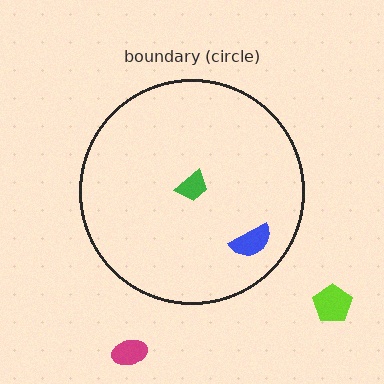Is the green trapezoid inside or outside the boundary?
Inside.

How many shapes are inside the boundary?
2 inside, 2 outside.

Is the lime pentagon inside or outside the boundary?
Outside.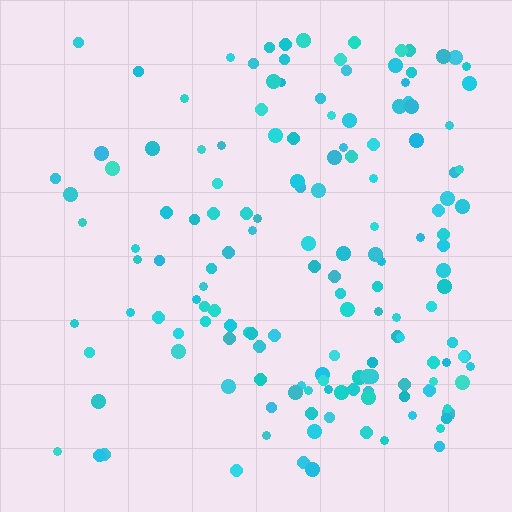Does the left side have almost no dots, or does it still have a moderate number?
Still a moderate number, just noticeably fewer than the right.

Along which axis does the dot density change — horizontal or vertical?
Horizontal.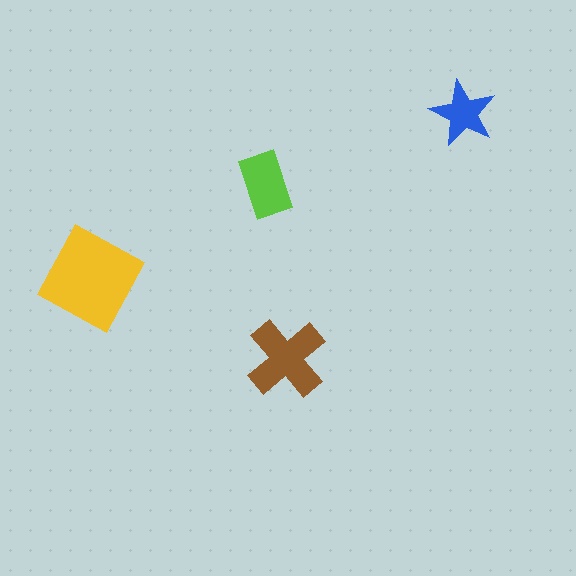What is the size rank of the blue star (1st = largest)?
4th.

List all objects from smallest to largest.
The blue star, the lime rectangle, the brown cross, the yellow square.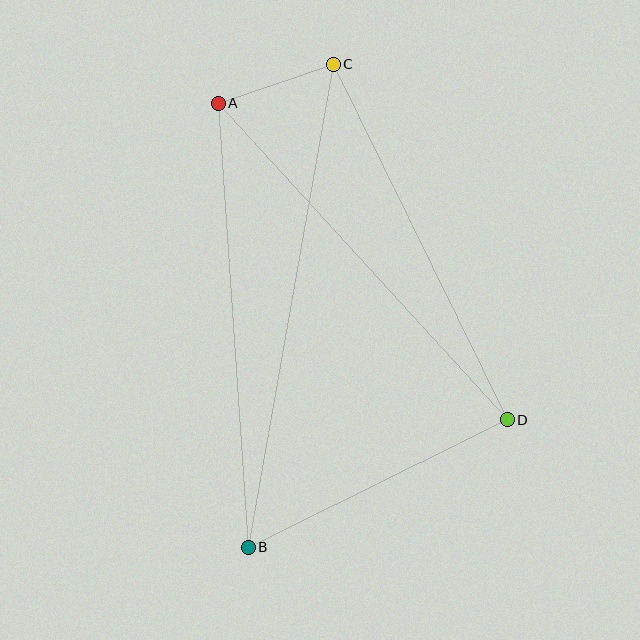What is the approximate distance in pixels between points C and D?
The distance between C and D is approximately 396 pixels.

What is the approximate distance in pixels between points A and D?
The distance between A and D is approximately 429 pixels.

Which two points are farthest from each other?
Points B and C are farthest from each other.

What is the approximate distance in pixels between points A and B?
The distance between A and B is approximately 445 pixels.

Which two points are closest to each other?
Points A and C are closest to each other.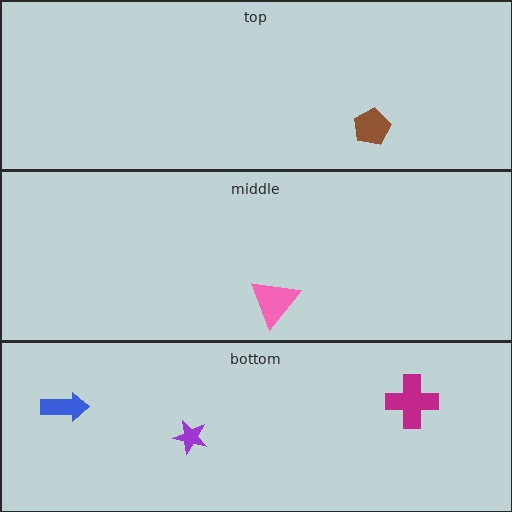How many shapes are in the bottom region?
3.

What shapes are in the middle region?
The pink triangle.